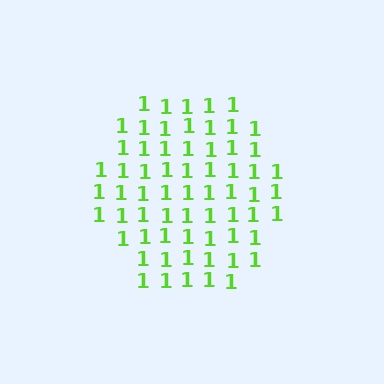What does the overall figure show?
The overall figure shows a hexagon.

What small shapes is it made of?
It is made of small digit 1's.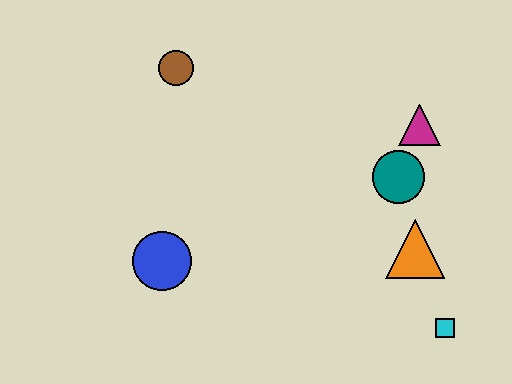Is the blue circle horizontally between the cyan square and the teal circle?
No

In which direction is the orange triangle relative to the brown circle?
The orange triangle is to the right of the brown circle.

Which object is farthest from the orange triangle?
The brown circle is farthest from the orange triangle.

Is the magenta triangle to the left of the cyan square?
Yes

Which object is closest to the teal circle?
The magenta triangle is closest to the teal circle.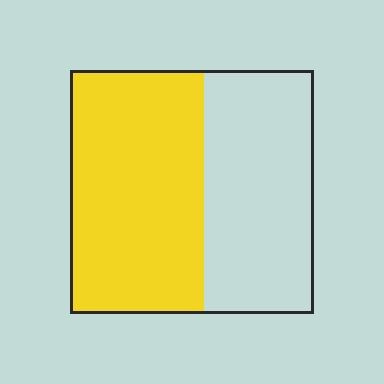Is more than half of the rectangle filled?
Yes.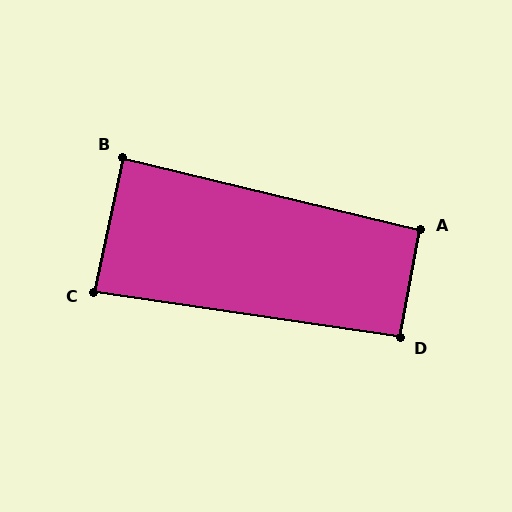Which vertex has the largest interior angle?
A, at approximately 93 degrees.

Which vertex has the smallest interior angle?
C, at approximately 87 degrees.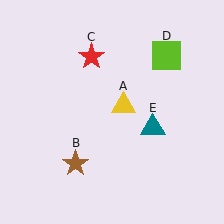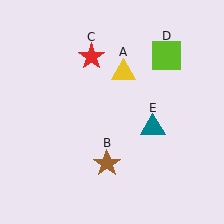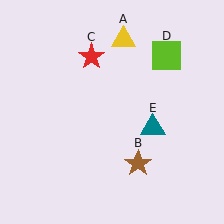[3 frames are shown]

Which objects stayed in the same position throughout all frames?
Red star (object C) and lime square (object D) and teal triangle (object E) remained stationary.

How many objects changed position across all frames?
2 objects changed position: yellow triangle (object A), brown star (object B).